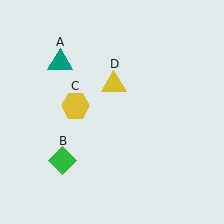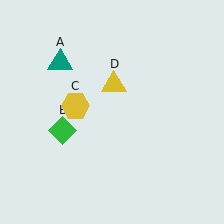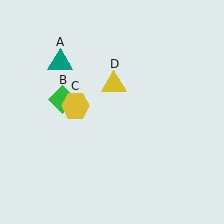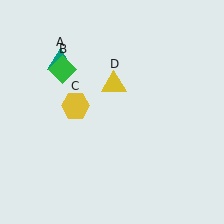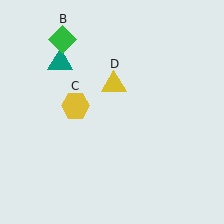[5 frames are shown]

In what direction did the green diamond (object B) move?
The green diamond (object B) moved up.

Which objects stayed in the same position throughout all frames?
Teal triangle (object A) and yellow hexagon (object C) and yellow triangle (object D) remained stationary.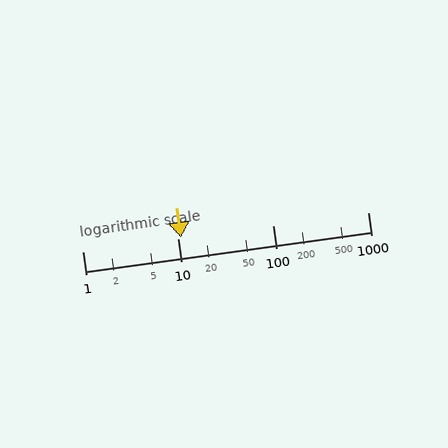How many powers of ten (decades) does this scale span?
The scale spans 3 decades, from 1 to 1000.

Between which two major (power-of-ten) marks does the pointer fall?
The pointer is between 10 and 100.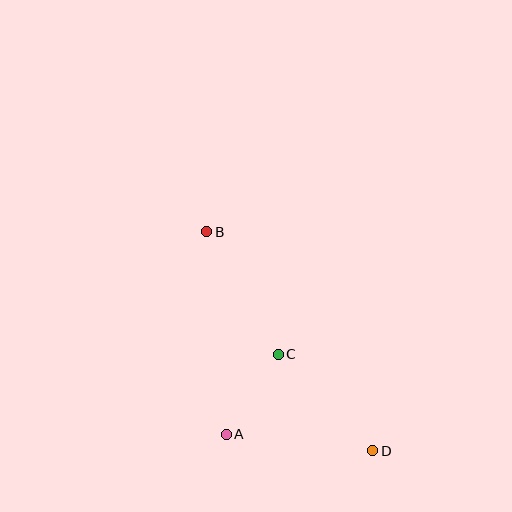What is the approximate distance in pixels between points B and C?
The distance between B and C is approximately 142 pixels.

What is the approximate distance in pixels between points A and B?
The distance between A and B is approximately 203 pixels.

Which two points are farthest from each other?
Points B and D are farthest from each other.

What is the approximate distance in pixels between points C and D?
The distance between C and D is approximately 135 pixels.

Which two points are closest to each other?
Points A and C are closest to each other.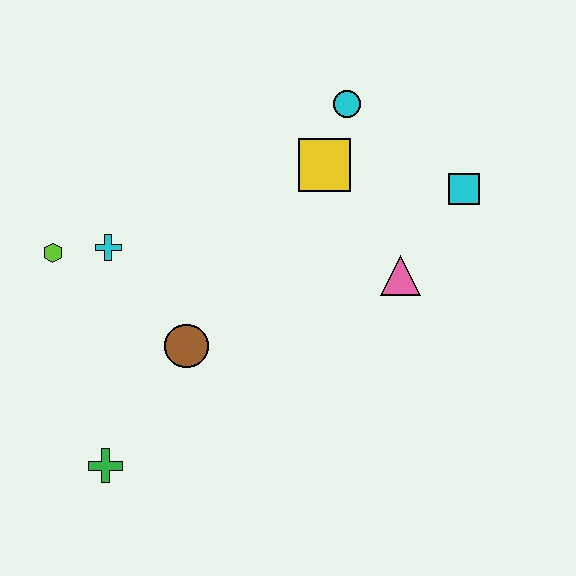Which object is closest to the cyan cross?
The lime hexagon is closest to the cyan cross.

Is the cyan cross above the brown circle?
Yes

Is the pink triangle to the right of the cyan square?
No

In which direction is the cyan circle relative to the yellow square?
The cyan circle is above the yellow square.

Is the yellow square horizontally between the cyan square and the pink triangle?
No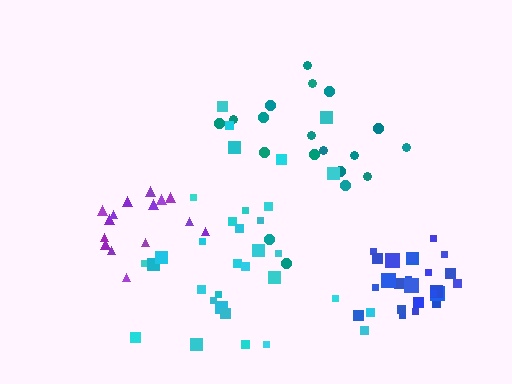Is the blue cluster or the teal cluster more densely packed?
Blue.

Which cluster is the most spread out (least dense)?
Cyan.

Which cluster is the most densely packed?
Blue.